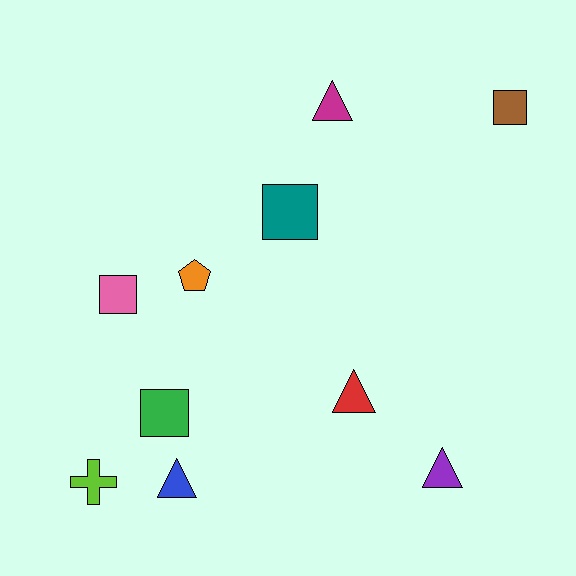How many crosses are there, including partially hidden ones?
There is 1 cross.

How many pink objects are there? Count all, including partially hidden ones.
There is 1 pink object.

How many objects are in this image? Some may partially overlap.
There are 10 objects.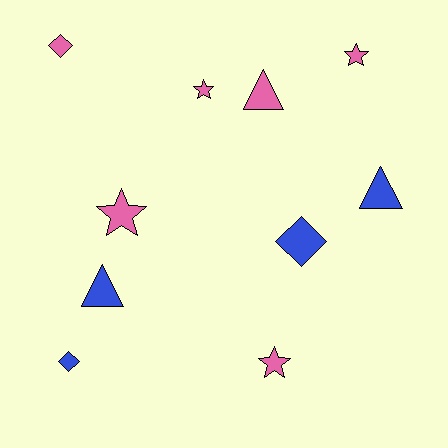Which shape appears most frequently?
Star, with 4 objects.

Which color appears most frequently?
Pink, with 6 objects.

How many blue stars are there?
There are no blue stars.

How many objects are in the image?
There are 10 objects.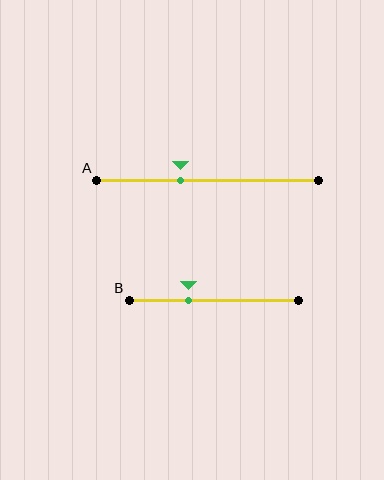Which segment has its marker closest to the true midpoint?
Segment A has its marker closest to the true midpoint.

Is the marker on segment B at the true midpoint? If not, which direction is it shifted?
No, the marker on segment B is shifted to the left by about 15% of the segment length.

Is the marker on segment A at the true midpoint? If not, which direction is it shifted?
No, the marker on segment A is shifted to the left by about 12% of the segment length.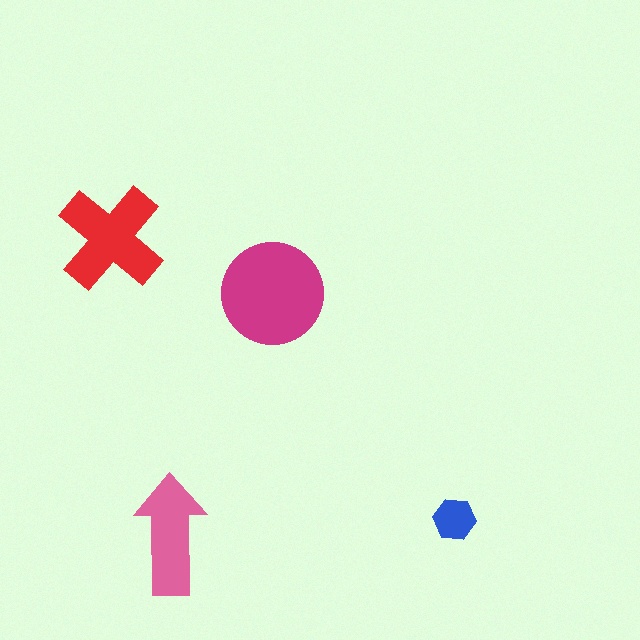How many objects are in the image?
There are 4 objects in the image.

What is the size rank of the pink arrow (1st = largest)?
3rd.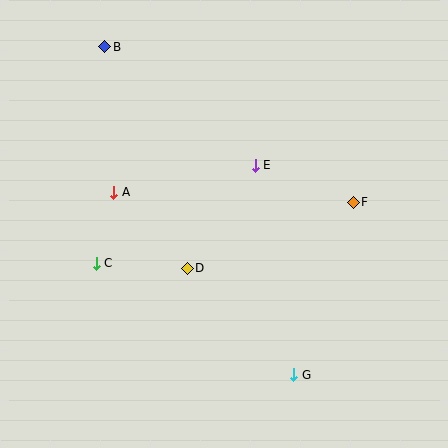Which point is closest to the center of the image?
Point D at (187, 268) is closest to the center.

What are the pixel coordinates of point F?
Point F is at (353, 202).